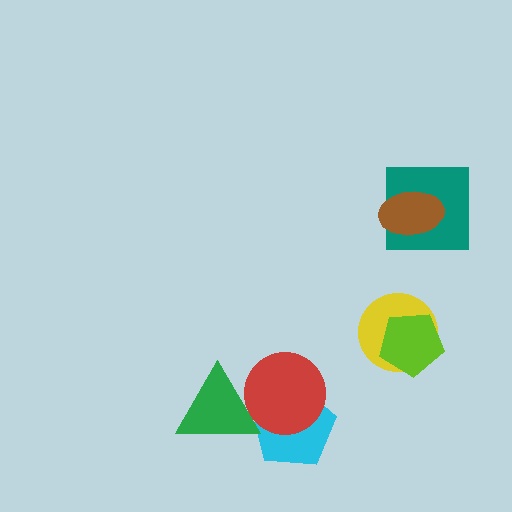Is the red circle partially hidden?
Yes, it is partially covered by another shape.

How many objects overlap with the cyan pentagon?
2 objects overlap with the cyan pentagon.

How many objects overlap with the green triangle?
2 objects overlap with the green triangle.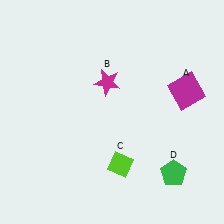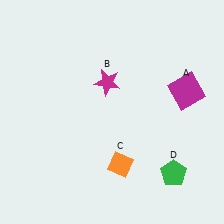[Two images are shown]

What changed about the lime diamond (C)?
In Image 1, C is lime. In Image 2, it changed to orange.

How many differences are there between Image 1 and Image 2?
There is 1 difference between the two images.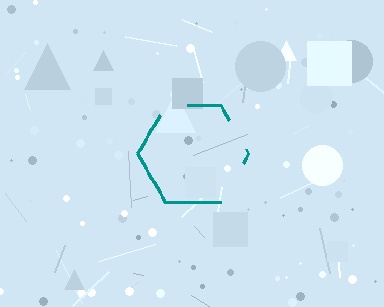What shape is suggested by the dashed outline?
The dashed outline suggests a hexagon.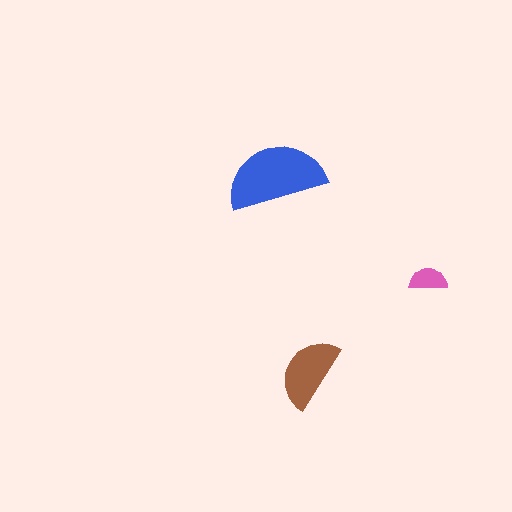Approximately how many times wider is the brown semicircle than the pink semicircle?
About 2 times wider.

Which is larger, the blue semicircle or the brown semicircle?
The blue one.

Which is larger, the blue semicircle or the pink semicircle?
The blue one.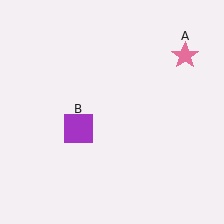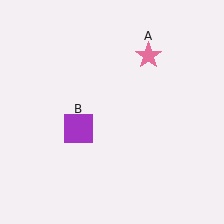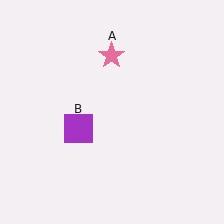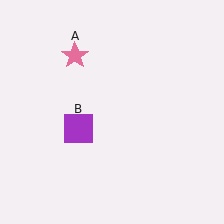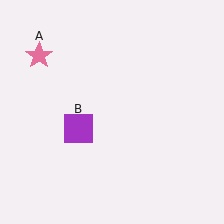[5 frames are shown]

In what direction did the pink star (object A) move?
The pink star (object A) moved left.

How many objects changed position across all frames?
1 object changed position: pink star (object A).